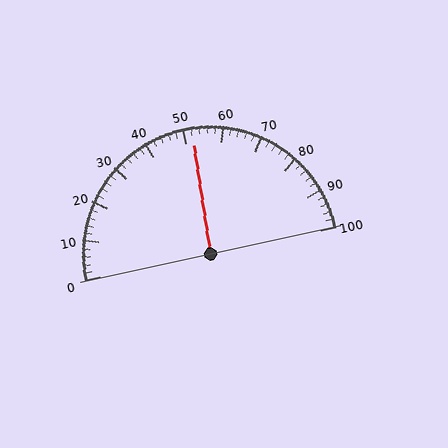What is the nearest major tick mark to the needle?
The nearest major tick mark is 50.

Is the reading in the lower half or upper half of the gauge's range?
The reading is in the upper half of the range (0 to 100).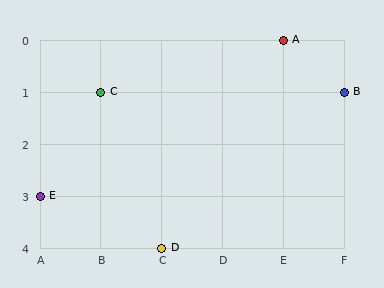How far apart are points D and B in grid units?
Points D and B are 3 columns and 3 rows apart (about 4.2 grid units diagonally).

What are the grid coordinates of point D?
Point D is at grid coordinates (C, 4).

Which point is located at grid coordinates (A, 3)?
Point E is at (A, 3).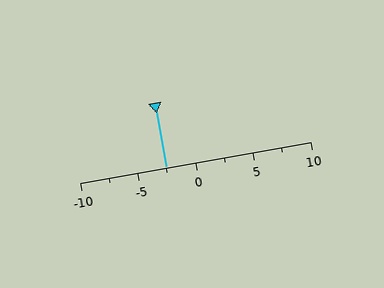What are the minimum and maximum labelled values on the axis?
The axis runs from -10 to 10.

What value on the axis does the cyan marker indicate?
The marker indicates approximately -2.5.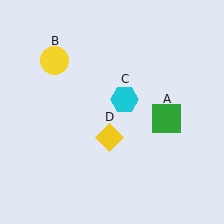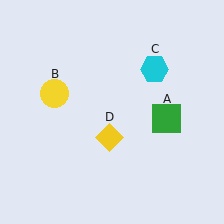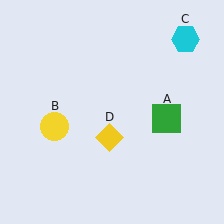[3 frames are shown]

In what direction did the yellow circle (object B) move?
The yellow circle (object B) moved down.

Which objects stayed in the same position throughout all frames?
Green square (object A) and yellow diamond (object D) remained stationary.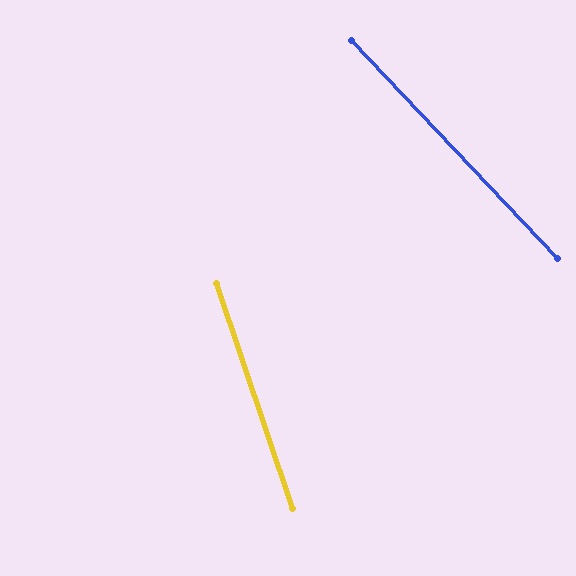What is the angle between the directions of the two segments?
Approximately 25 degrees.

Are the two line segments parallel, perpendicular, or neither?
Neither parallel nor perpendicular — they differ by about 25°.